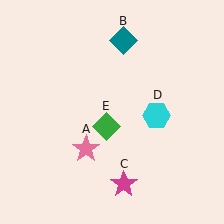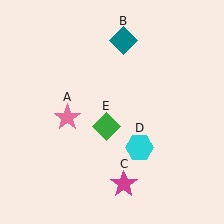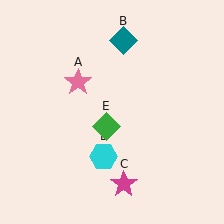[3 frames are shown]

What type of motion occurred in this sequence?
The pink star (object A), cyan hexagon (object D) rotated clockwise around the center of the scene.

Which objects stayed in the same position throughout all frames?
Teal diamond (object B) and magenta star (object C) and green diamond (object E) remained stationary.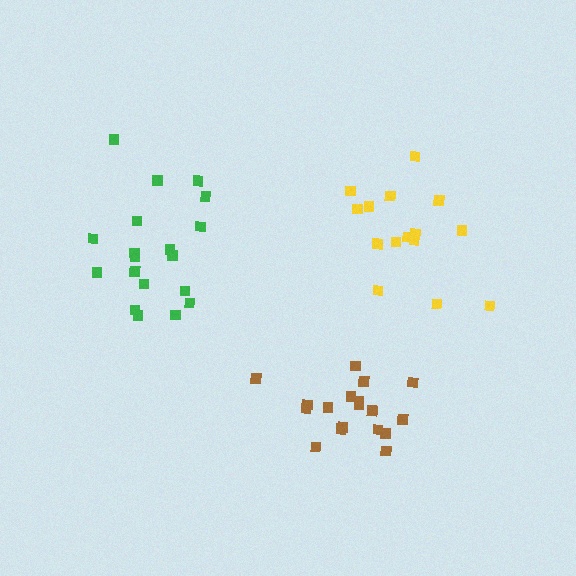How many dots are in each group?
Group 1: 15 dots, Group 2: 19 dots, Group 3: 18 dots (52 total).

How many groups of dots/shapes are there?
There are 3 groups.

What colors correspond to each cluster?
The clusters are colored: yellow, green, brown.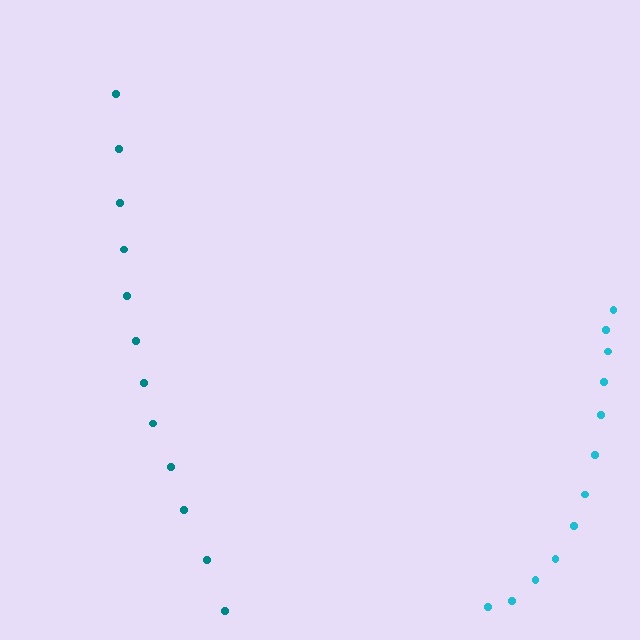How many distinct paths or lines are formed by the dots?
There are 2 distinct paths.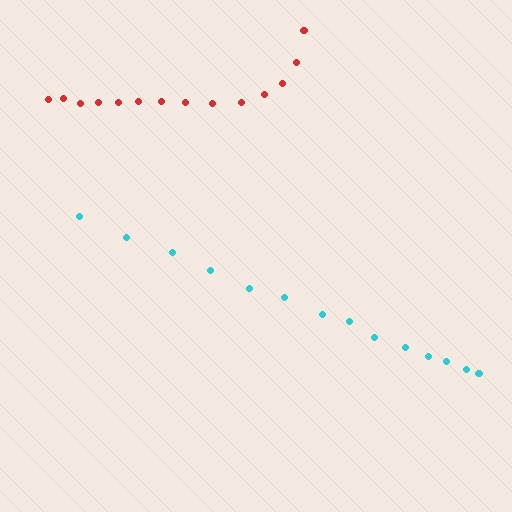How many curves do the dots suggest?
There are 2 distinct paths.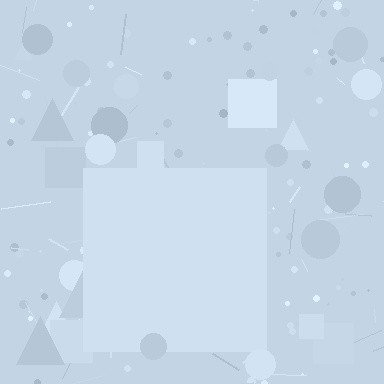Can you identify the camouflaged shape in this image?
The camouflaged shape is a square.